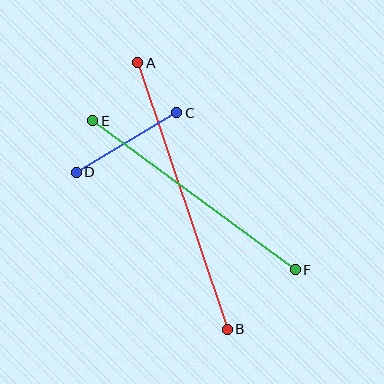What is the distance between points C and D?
The distance is approximately 117 pixels.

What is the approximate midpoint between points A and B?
The midpoint is at approximately (183, 196) pixels.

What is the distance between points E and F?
The distance is approximately 252 pixels.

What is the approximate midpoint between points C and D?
The midpoint is at approximately (127, 143) pixels.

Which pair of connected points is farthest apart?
Points A and B are farthest apart.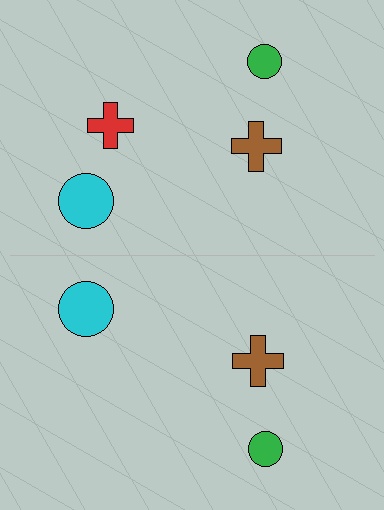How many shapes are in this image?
There are 7 shapes in this image.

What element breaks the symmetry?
A red cross is missing from the bottom side.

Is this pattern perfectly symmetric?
No, the pattern is not perfectly symmetric. A red cross is missing from the bottom side.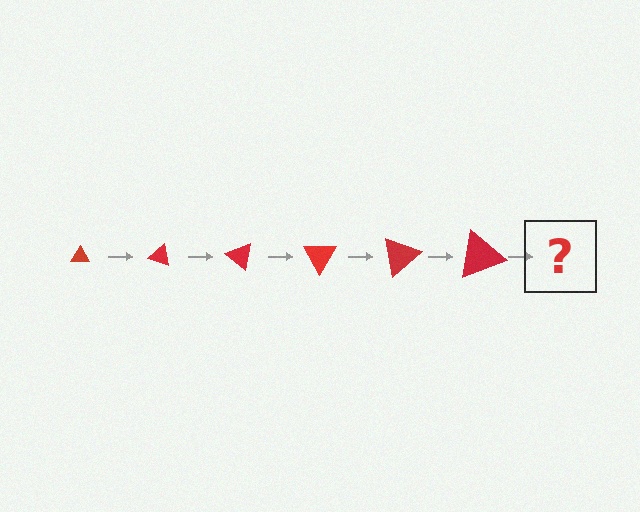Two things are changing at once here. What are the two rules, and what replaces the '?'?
The two rules are that the triangle grows larger each step and it rotates 20 degrees each step. The '?' should be a triangle, larger than the previous one and rotated 120 degrees from the start.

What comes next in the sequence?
The next element should be a triangle, larger than the previous one and rotated 120 degrees from the start.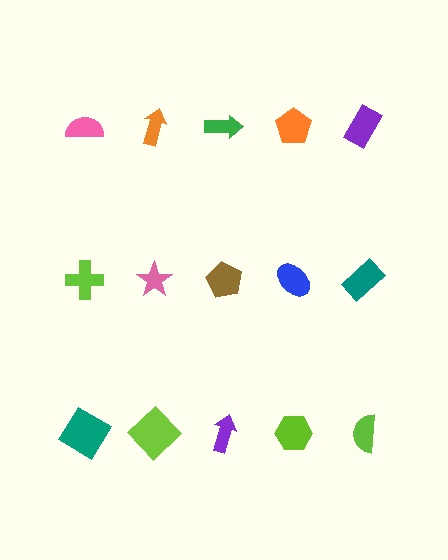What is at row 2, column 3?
A brown pentagon.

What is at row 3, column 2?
A lime diamond.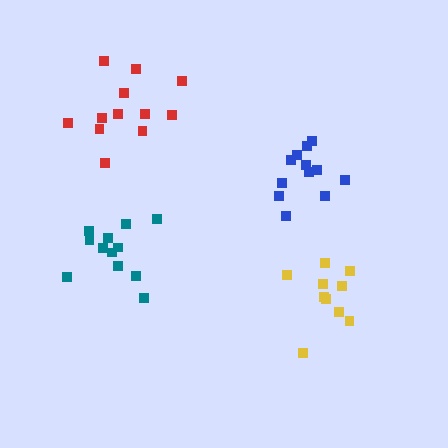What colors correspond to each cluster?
The clusters are colored: yellow, teal, red, blue.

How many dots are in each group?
Group 1: 10 dots, Group 2: 12 dots, Group 3: 12 dots, Group 4: 12 dots (46 total).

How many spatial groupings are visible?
There are 4 spatial groupings.